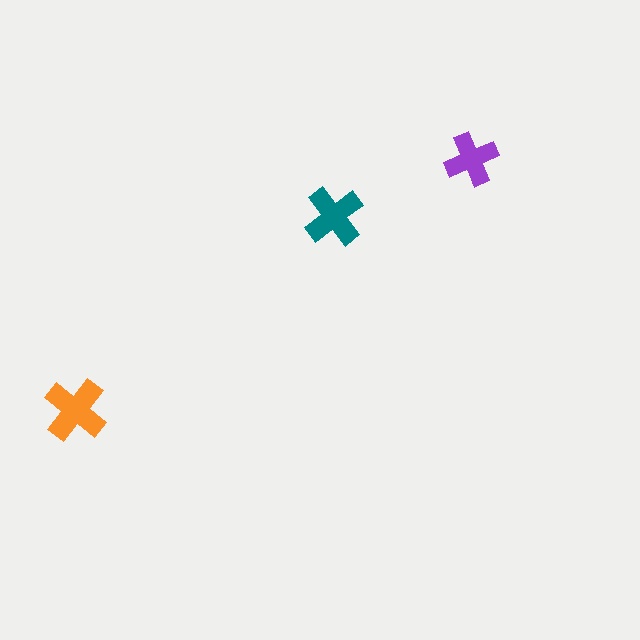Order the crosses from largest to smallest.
the orange one, the teal one, the purple one.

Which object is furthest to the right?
The purple cross is rightmost.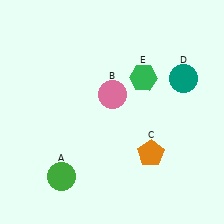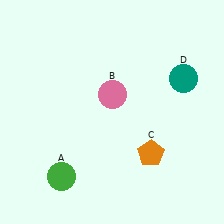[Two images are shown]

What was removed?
The green hexagon (E) was removed in Image 2.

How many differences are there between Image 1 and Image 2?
There is 1 difference between the two images.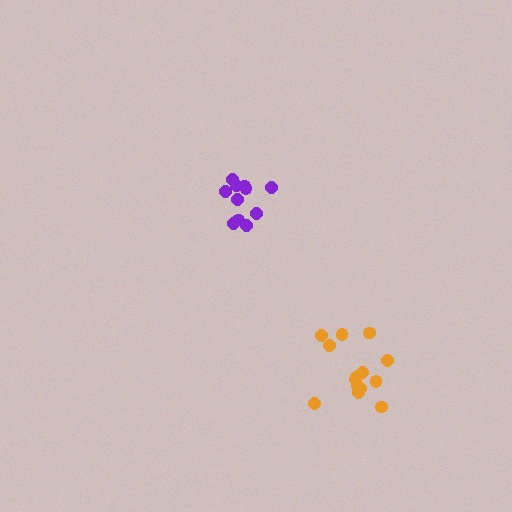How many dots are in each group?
Group 1: 11 dots, Group 2: 14 dots (25 total).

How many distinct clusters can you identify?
There are 2 distinct clusters.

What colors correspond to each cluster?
The clusters are colored: purple, orange.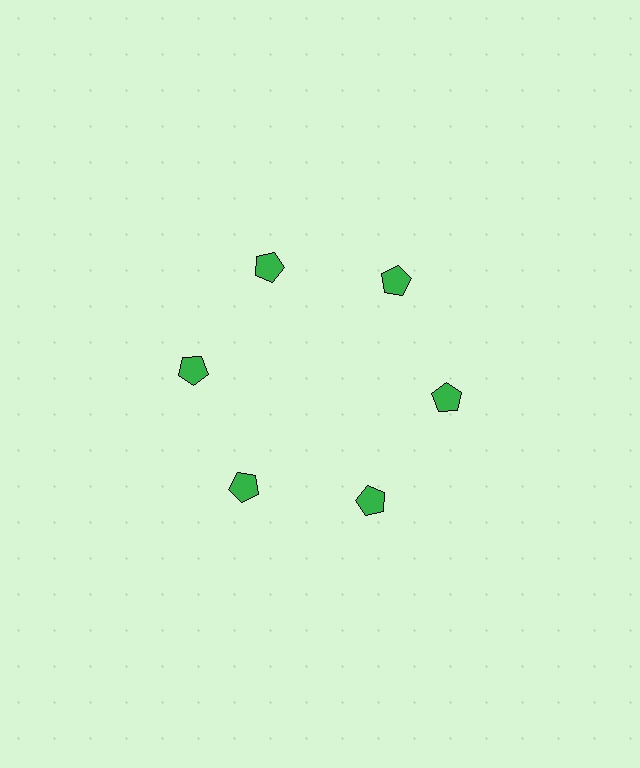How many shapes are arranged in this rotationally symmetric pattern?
There are 6 shapes, arranged in 6 groups of 1.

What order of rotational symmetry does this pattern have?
This pattern has 6-fold rotational symmetry.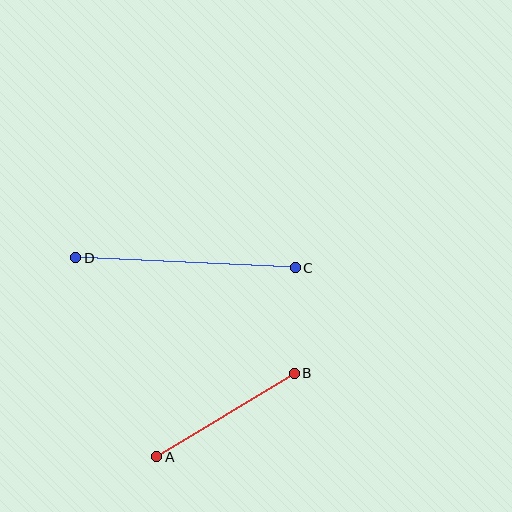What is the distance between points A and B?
The distance is approximately 161 pixels.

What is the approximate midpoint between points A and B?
The midpoint is at approximately (226, 415) pixels.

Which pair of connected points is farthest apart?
Points C and D are farthest apart.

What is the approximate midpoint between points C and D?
The midpoint is at approximately (186, 263) pixels.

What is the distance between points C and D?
The distance is approximately 220 pixels.